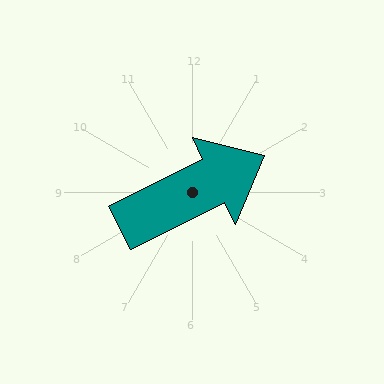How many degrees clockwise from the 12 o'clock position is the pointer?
Approximately 64 degrees.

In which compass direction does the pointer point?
Northeast.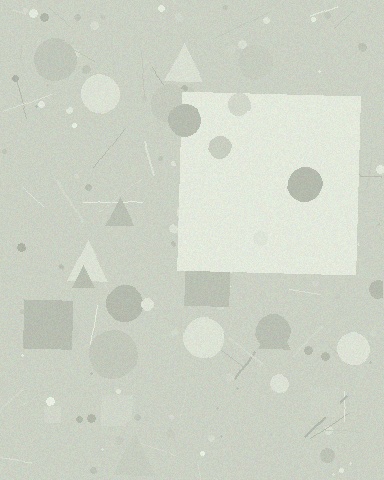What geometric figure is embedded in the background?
A square is embedded in the background.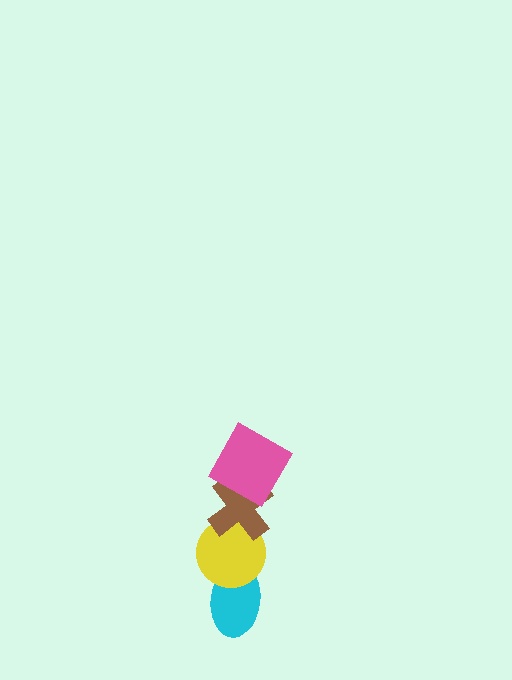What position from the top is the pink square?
The pink square is 1st from the top.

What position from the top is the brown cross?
The brown cross is 2nd from the top.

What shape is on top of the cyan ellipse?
The yellow circle is on top of the cyan ellipse.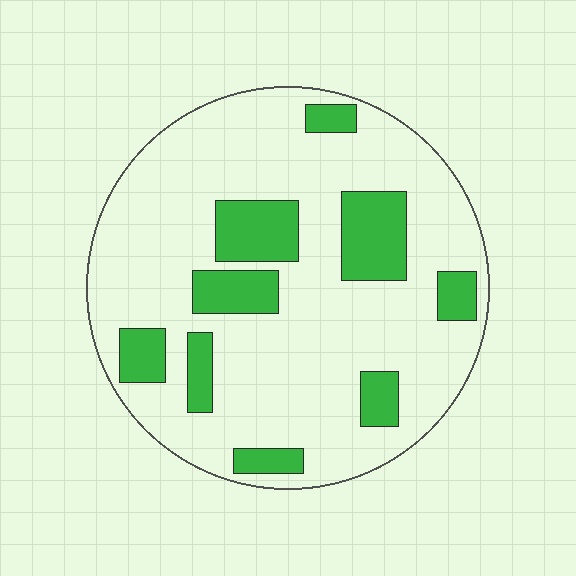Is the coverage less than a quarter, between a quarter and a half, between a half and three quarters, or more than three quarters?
Less than a quarter.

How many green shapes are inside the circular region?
9.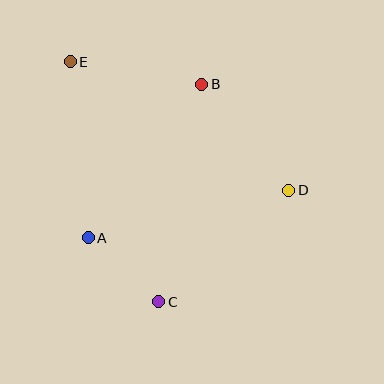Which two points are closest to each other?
Points A and C are closest to each other.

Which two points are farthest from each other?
Points C and E are farthest from each other.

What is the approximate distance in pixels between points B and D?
The distance between B and D is approximately 137 pixels.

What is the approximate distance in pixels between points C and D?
The distance between C and D is approximately 171 pixels.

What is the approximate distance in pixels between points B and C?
The distance between B and C is approximately 222 pixels.